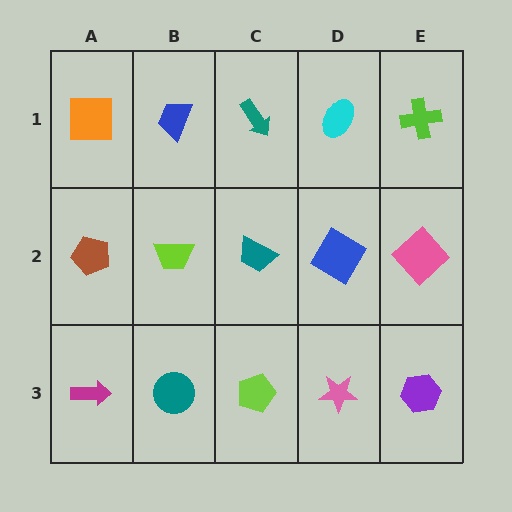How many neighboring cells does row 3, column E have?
2.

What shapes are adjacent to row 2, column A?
An orange square (row 1, column A), a magenta arrow (row 3, column A), a lime trapezoid (row 2, column B).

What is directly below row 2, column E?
A purple hexagon.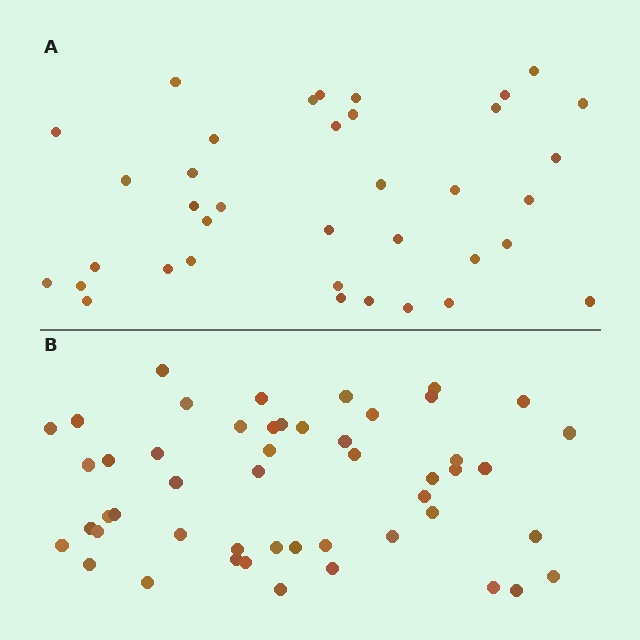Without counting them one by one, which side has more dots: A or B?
Region B (the bottom region) has more dots.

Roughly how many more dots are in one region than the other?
Region B has approximately 15 more dots than region A.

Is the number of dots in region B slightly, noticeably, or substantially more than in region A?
Region B has noticeably more, but not dramatically so. The ratio is roughly 1.4 to 1.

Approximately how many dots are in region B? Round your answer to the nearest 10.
About 50 dots.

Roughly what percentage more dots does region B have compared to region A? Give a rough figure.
About 35% more.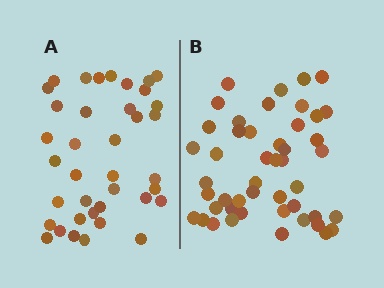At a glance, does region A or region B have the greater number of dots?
Region B (the right region) has more dots.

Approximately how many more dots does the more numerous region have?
Region B has roughly 8 or so more dots than region A.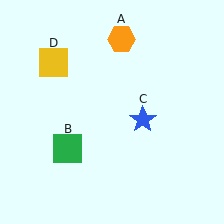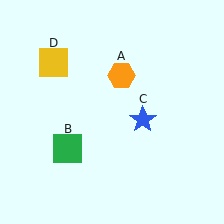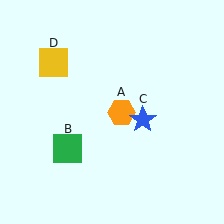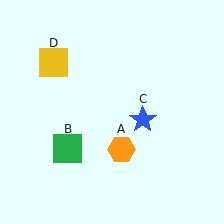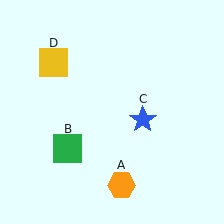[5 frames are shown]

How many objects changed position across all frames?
1 object changed position: orange hexagon (object A).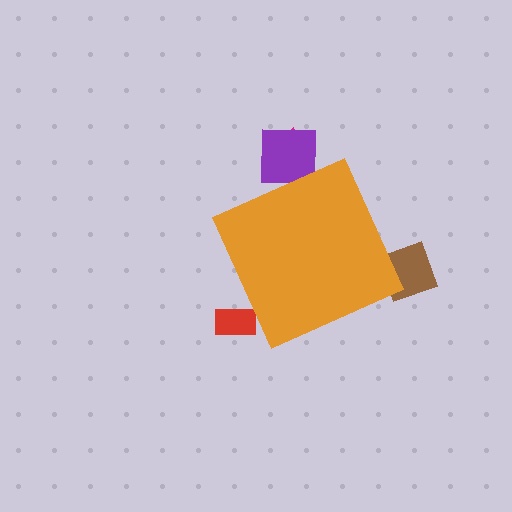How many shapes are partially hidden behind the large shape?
4 shapes are partially hidden.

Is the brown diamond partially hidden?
Yes, the brown diamond is partially hidden behind the orange diamond.